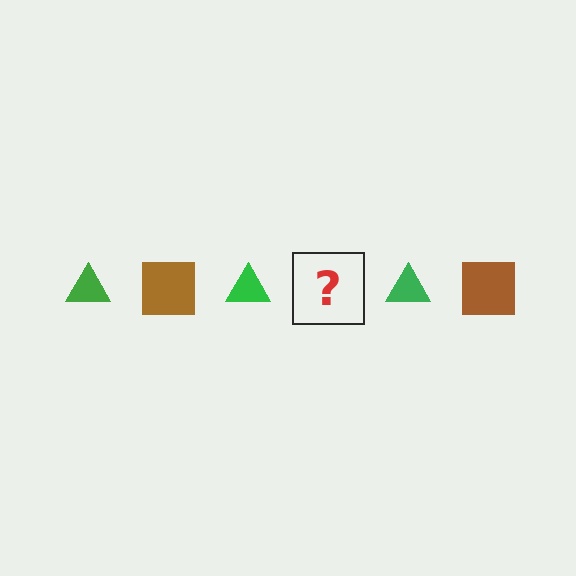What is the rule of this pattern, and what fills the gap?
The rule is that the pattern alternates between green triangle and brown square. The gap should be filled with a brown square.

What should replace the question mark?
The question mark should be replaced with a brown square.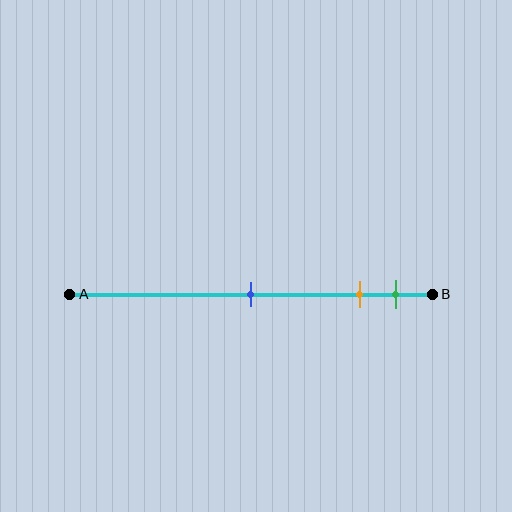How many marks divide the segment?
There are 3 marks dividing the segment.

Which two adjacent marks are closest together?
The orange and green marks are the closest adjacent pair.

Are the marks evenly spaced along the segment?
No, the marks are not evenly spaced.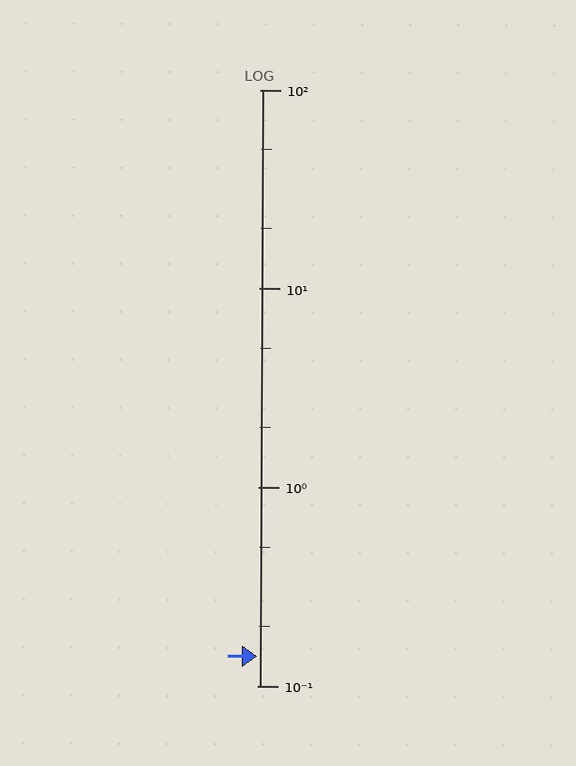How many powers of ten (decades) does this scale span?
The scale spans 3 decades, from 0.1 to 100.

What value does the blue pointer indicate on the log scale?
The pointer indicates approximately 0.14.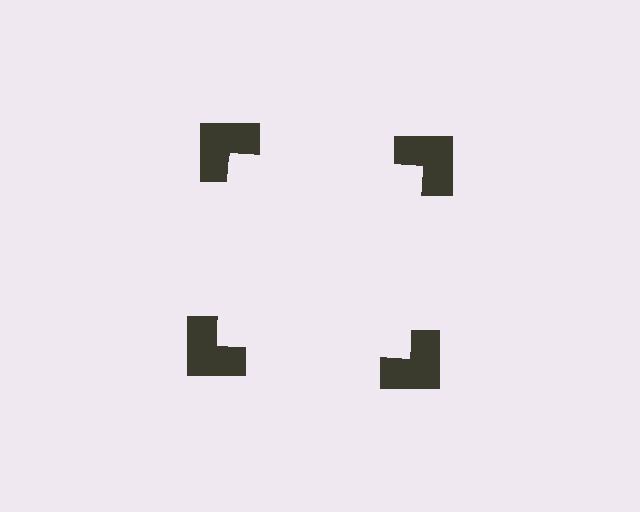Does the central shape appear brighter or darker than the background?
It typically appears slightly brighter than the background, even though no actual brightness change is drawn.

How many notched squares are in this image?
There are 4 — one at each vertex of the illusory square.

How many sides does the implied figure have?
4 sides.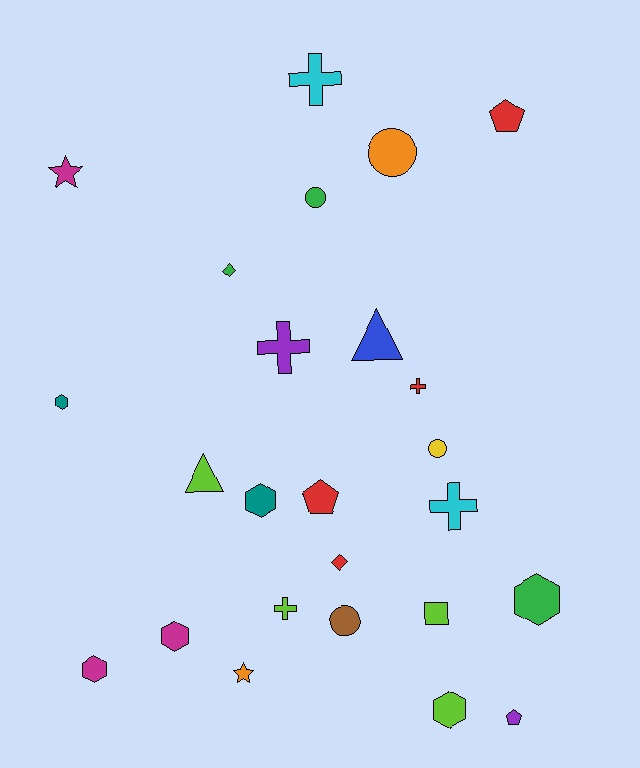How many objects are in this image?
There are 25 objects.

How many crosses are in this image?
There are 5 crosses.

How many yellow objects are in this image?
There is 1 yellow object.